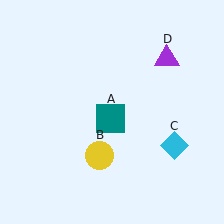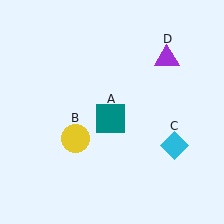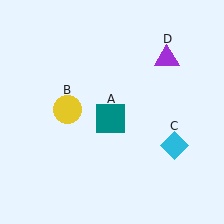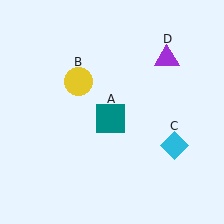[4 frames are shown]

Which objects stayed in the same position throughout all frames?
Teal square (object A) and cyan diamond (object C) and purple triangle (object D) remained stationary.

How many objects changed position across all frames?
1 object changed position: yellow circle (object B).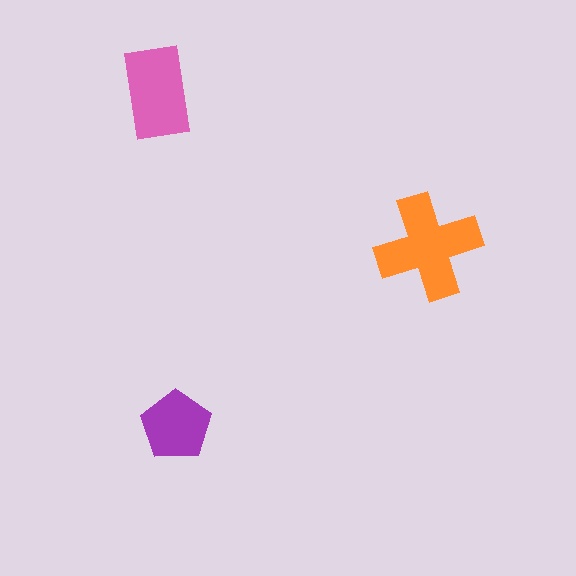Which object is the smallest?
The purple pentagon.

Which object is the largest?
The orange cross.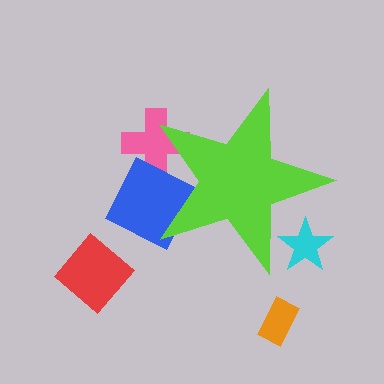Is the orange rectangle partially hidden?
No, the orange rectangle is fully visible.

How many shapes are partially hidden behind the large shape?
3 shapes are partially hidden.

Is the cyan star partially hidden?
Yes, the cyan star is partially hidden behind the lime star.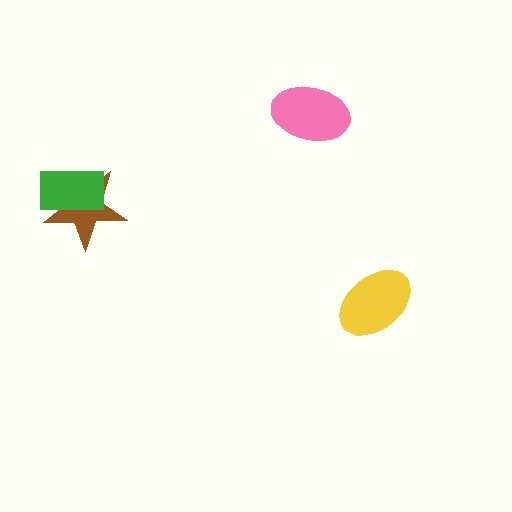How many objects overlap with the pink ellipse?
0 objects overlap with the pink ellipse.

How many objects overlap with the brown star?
1 object overlaps with the brown star.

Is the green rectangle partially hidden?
No, no other shape covers it.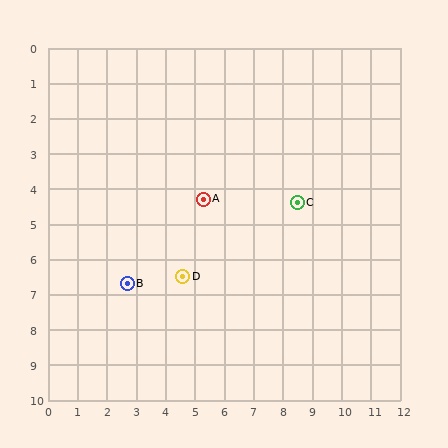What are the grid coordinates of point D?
Point D is at approximately (4.6, 6.5).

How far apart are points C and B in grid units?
Points C and B are about 6.2 grid units apart.